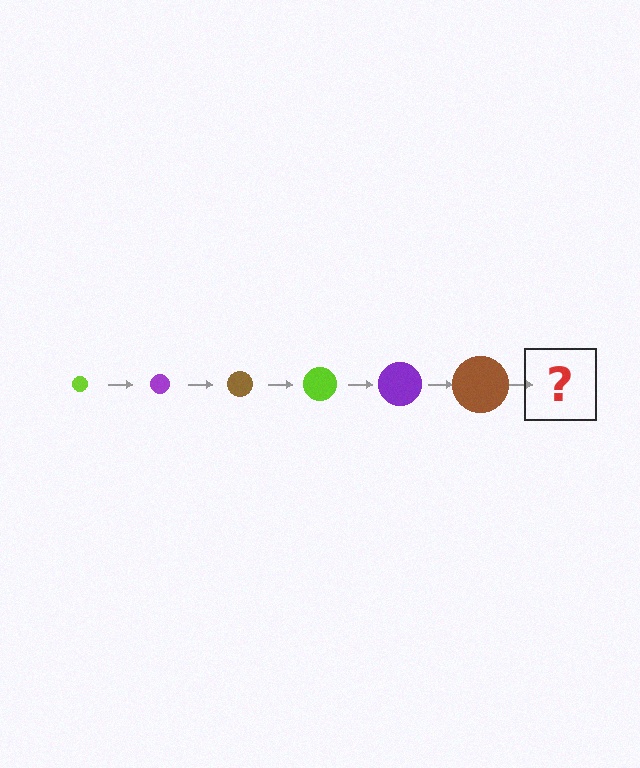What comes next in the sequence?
The next element should be a lime circle, larger than the previous one.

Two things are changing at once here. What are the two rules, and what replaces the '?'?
The two rules are that the circle grows larger each step and the color cycles through lime, purple, and brown. The '?' should be a lime circle, larger than the previous one.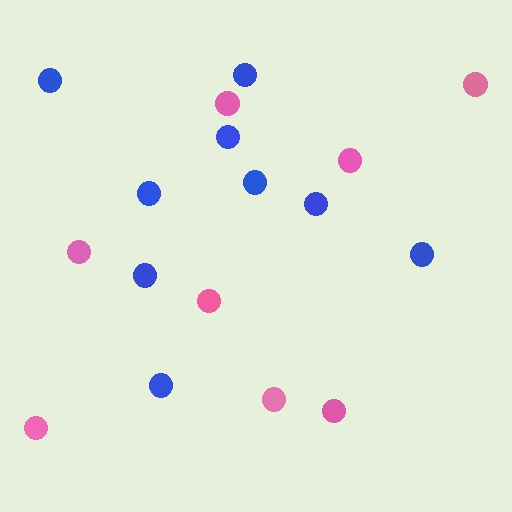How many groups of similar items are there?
There are 2 groups: one group of blue circles (9) and one group of pink circles (8).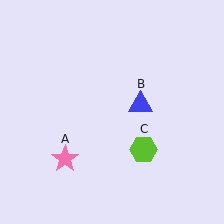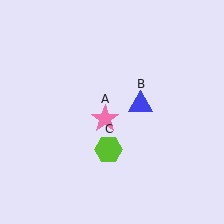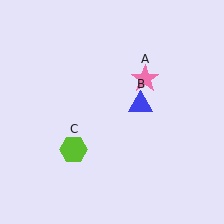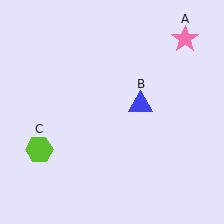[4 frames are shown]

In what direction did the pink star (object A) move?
The pink star (object A) moved up and to the right.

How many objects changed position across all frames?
2 objects changed position: pink star (object A), lime hexagon (object C).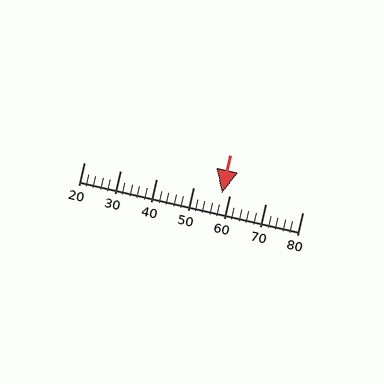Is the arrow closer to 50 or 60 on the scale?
The arrow is closer to 60.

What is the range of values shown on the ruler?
The ruler shows values from 20 to 80.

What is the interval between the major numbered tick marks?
The major tick marks are spaced 10 units apart.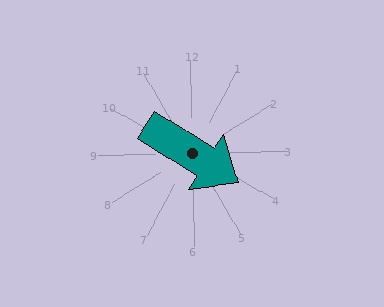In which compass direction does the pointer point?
Southeast.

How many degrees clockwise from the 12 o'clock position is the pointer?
Approximately 123 degrees.